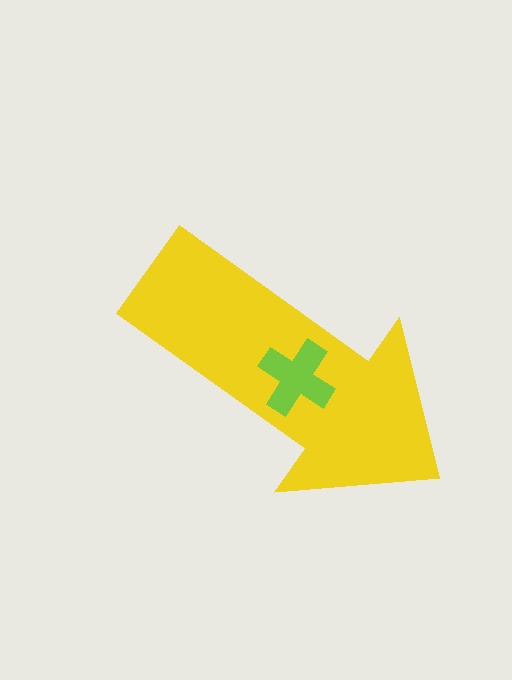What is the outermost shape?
The yellow arrow.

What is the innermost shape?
The lime cross.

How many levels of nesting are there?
2.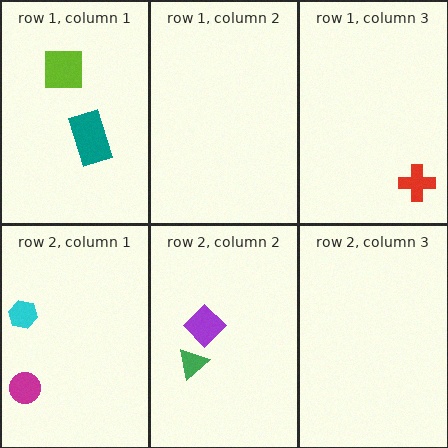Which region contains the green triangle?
The row 2, column 2 region.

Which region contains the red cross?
The row 1, column 3 region.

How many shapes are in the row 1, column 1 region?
2.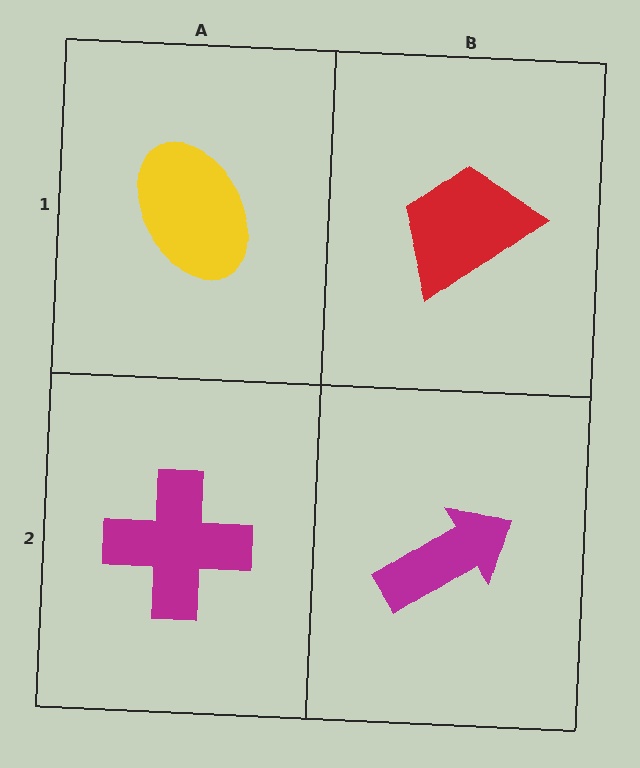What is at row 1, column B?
A red trapezoid.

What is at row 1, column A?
A yellow ellipse.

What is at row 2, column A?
A magenta cross.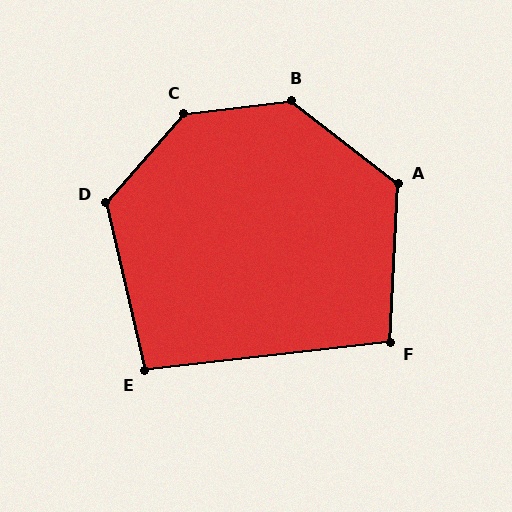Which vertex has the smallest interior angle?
E, at approximately 97 degrees.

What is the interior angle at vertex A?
Approximately 125 degrees (obtuse).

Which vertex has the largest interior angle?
C, at approximately 138 degrees.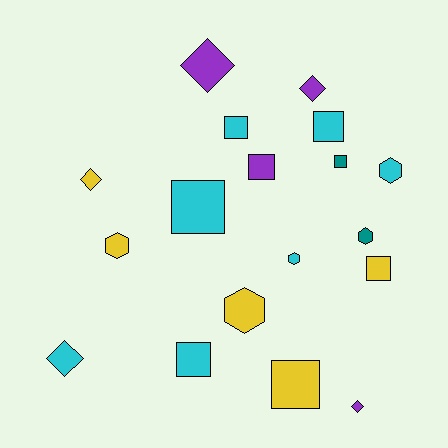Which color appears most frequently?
Cyan, with 7 objects.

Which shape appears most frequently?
Square, with 8 objects.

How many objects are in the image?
There are 18 objects.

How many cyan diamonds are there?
There is 1 cyan diamond.